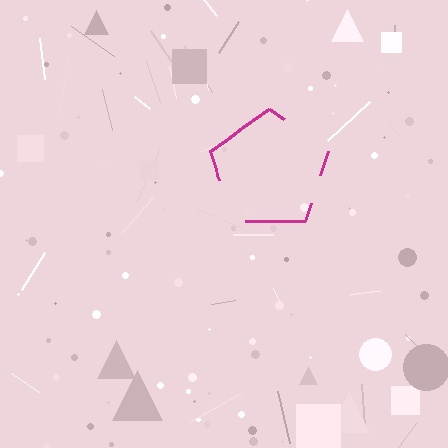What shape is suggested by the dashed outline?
The dashed outline suggests a pentagon.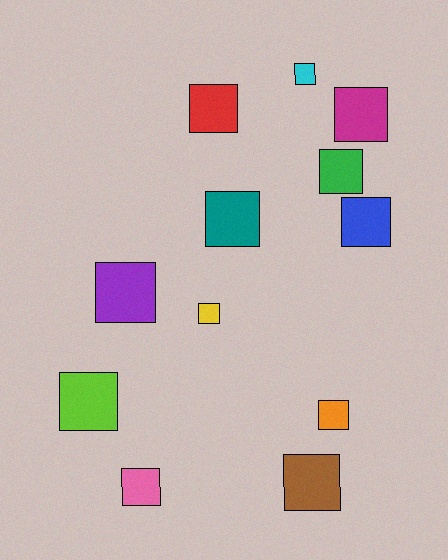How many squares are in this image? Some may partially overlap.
There are 12 squares.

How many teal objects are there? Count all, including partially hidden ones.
There is 1 teal object.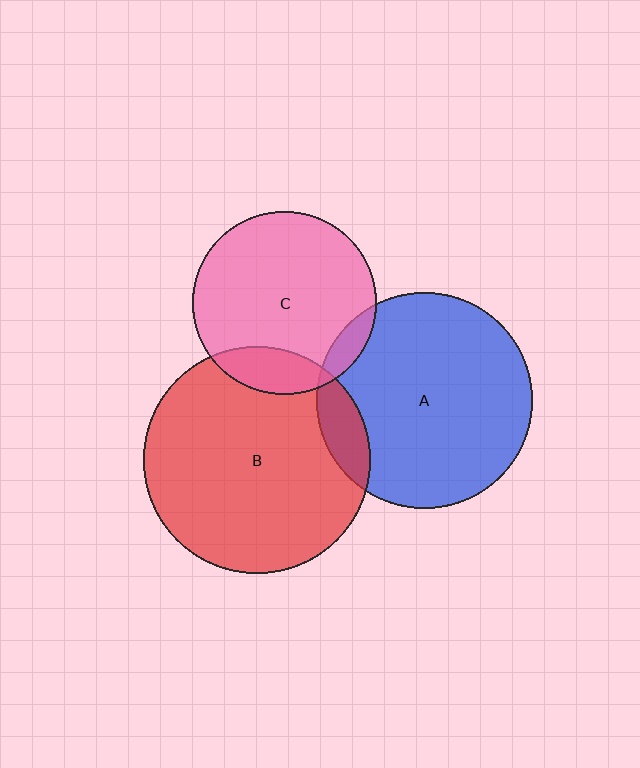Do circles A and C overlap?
Yes.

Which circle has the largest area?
Circle B (red).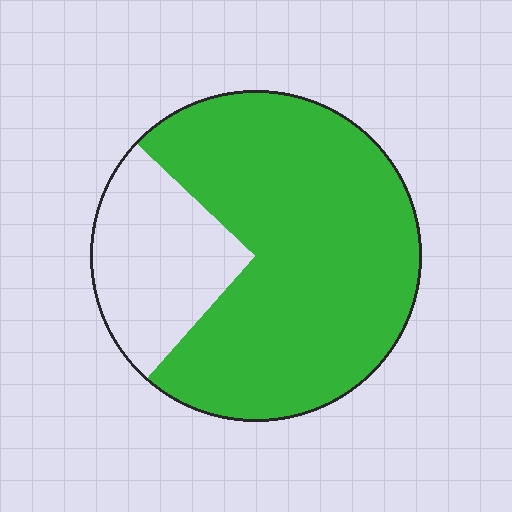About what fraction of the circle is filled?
About three quarters (3/4).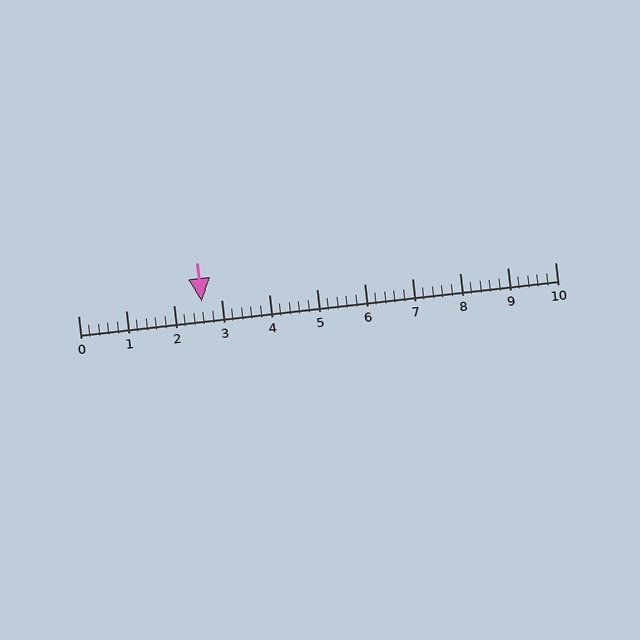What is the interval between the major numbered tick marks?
The major tick marks are spaced 1 units apart.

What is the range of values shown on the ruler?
The ruler shows values from 0 to 10.